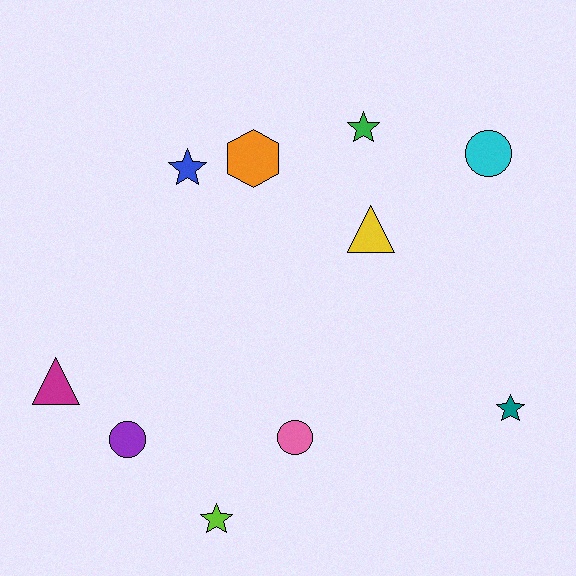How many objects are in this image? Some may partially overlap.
There are 10 objects.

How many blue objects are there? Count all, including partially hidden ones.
There is 1 blue object.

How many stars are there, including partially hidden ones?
There are 4 stars.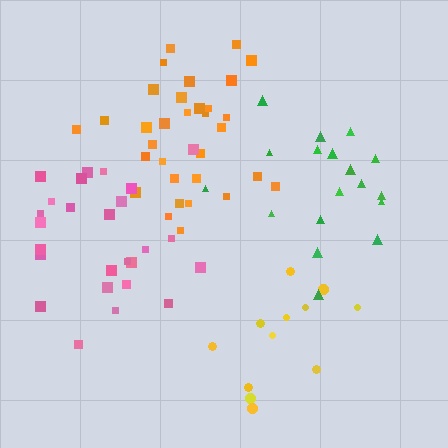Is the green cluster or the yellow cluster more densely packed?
Green.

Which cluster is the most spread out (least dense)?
Yellow.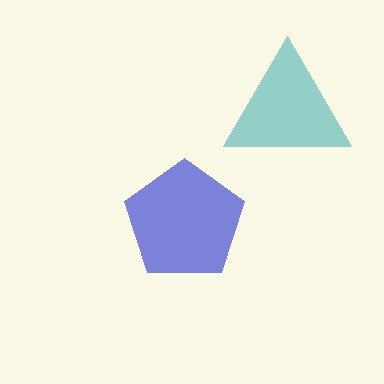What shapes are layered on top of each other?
The layered shapes are: a teal triangle, a blue pentagon.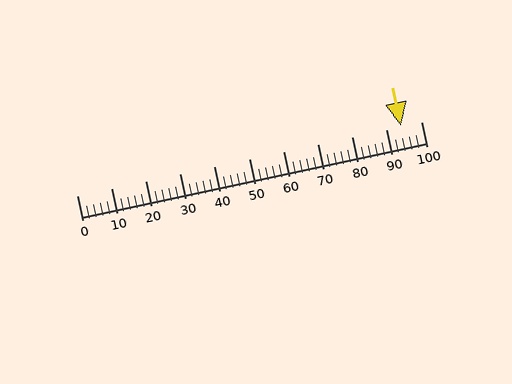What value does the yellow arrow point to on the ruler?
The yellow arrow points to approximately 94.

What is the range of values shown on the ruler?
The ruler shows values from 0 to 100.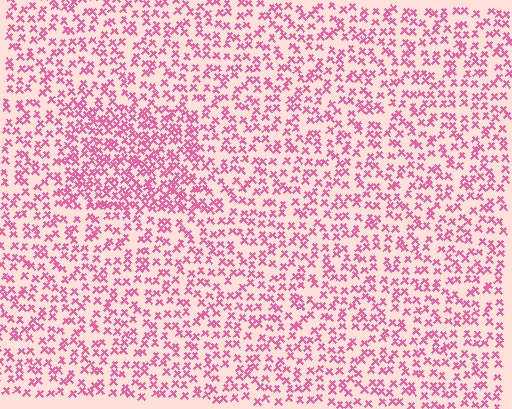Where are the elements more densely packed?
The elements are more densely packed inside the rectangle boundary.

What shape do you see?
I see a rectangle.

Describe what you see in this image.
The image contains small pink elements arranged at two different densities. A rectangle-shaped region is visible where the elements are more densely packed than the surrounding area.